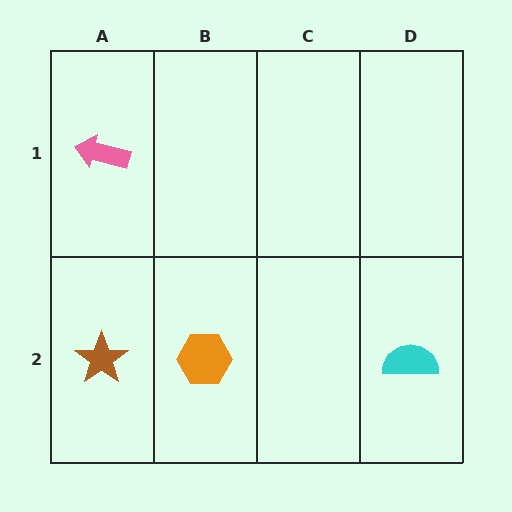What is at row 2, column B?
An orange hexagon.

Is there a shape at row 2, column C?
No, that cell is empty.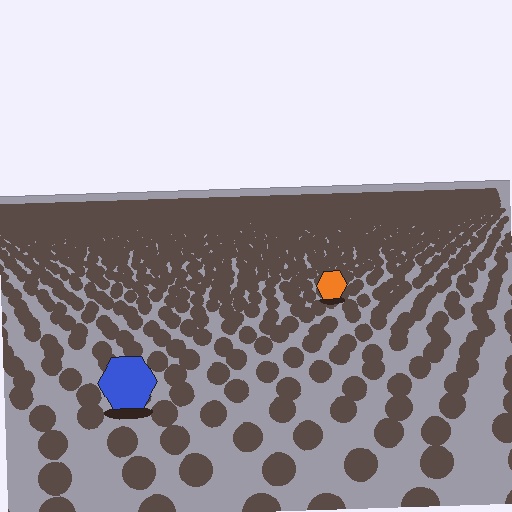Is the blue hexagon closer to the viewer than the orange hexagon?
Yes. The blue hexagon is closer — you can tell from the texture gradient: the ground texture is coarser near it.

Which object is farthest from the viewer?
The orange hexagon is farthest from the viewer. It appears smaller and the ground texture around it is denser.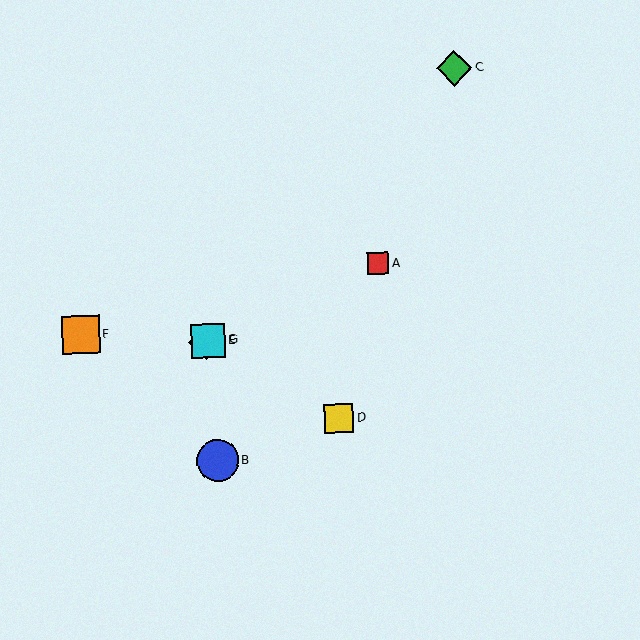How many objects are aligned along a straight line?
3 objects (A, E, G) are aligned along a straight line.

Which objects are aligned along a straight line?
Objects A, E, G are aligned along a straight line.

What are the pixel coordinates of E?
Object E is at (206, 342).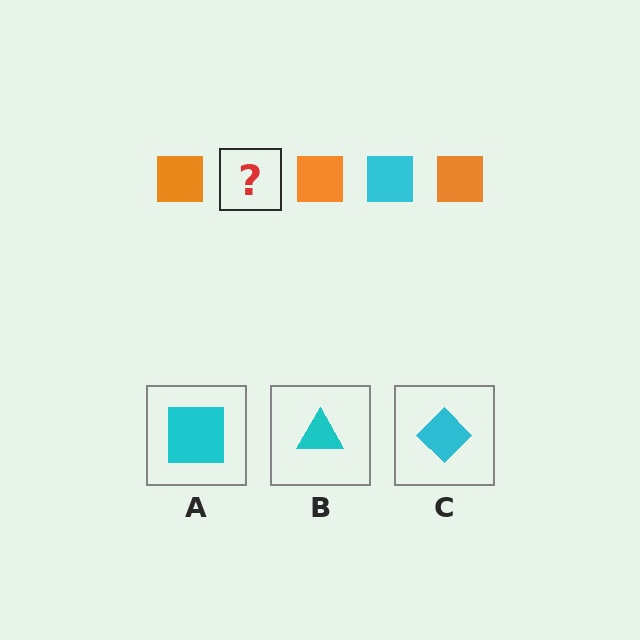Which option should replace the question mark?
Option A.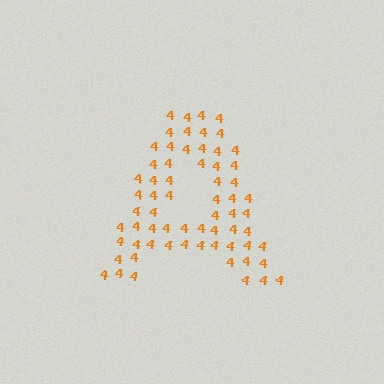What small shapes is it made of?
It is made of small digit 4's.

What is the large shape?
The large shape is the letter A.